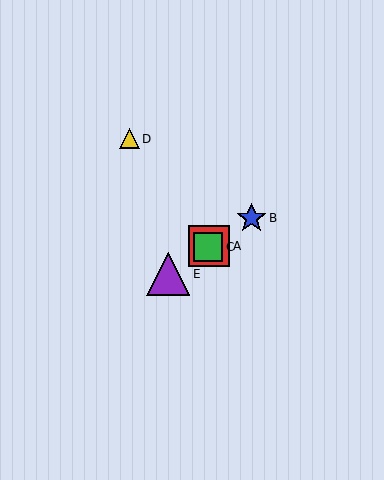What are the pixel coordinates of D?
Object D is at (129, 139).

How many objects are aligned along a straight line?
4 objects (A, B, C, E) are aligned along a straight line.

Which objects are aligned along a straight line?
Objects A, B, C, E are aligned along a straight line.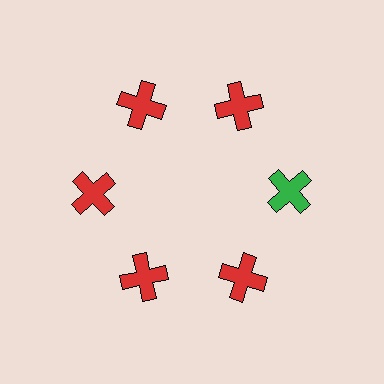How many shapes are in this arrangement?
There are 6 shapes arranged in a ring pattern.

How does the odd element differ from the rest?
It has a different color: green instead of red.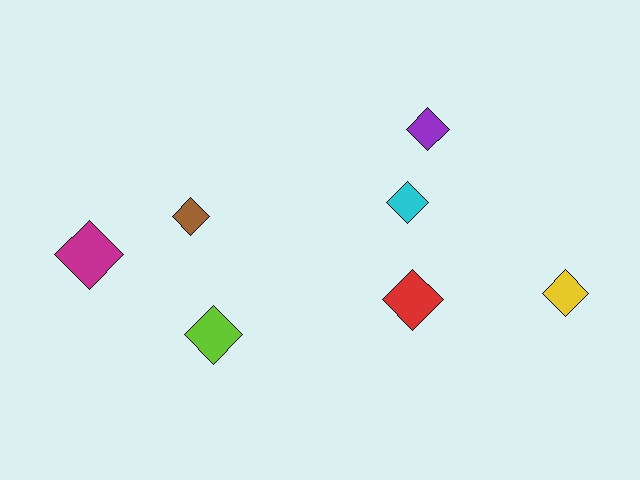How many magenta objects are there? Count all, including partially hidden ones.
There is 1 magenta object.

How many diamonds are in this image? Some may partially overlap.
There are 7 diamonds.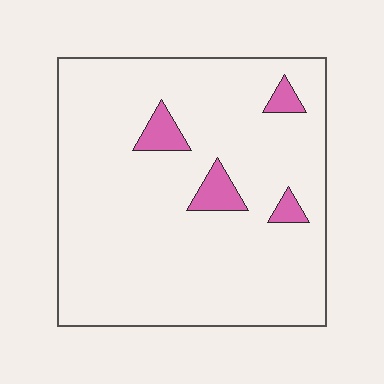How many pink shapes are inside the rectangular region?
4.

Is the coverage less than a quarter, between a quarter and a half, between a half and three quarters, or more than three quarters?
Less than a quarter.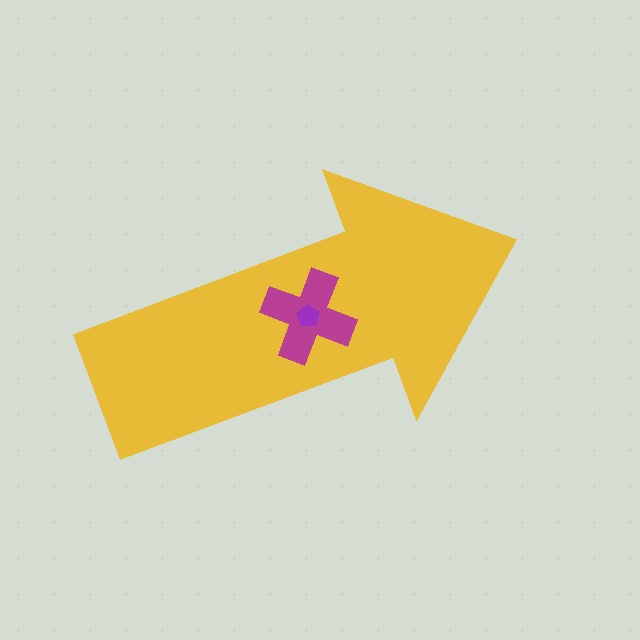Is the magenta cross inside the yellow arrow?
Yes.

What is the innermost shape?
The purple pentagon.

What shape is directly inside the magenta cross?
The purple pentagon.